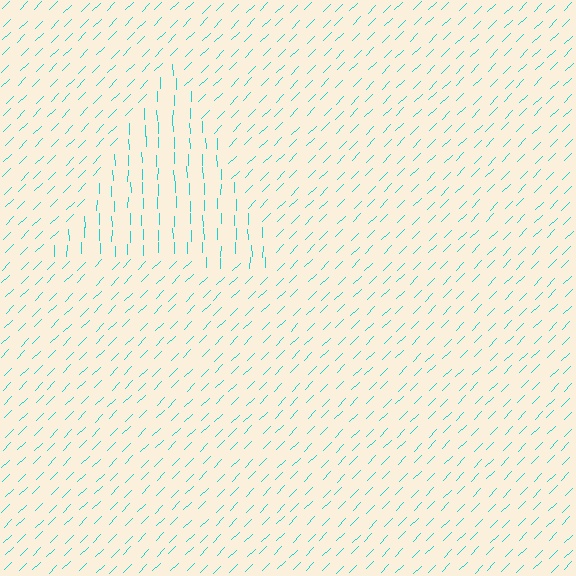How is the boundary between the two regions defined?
The boundary is defined purely by a change in line orientation (approximately 45 degrees difference). All lines are the same color and thickness.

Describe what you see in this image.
The image is filled with small cyan line segments. A triangle region in the image has lines oriented differently from the surrounding lines, creating a visible texture boundary.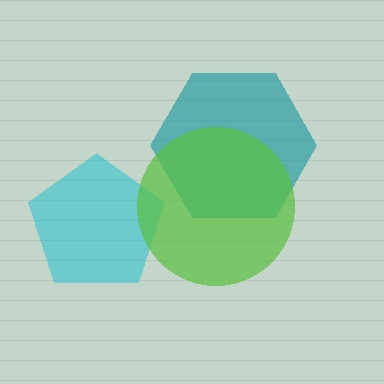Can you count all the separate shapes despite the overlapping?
Yes, there are 3 separate shapes.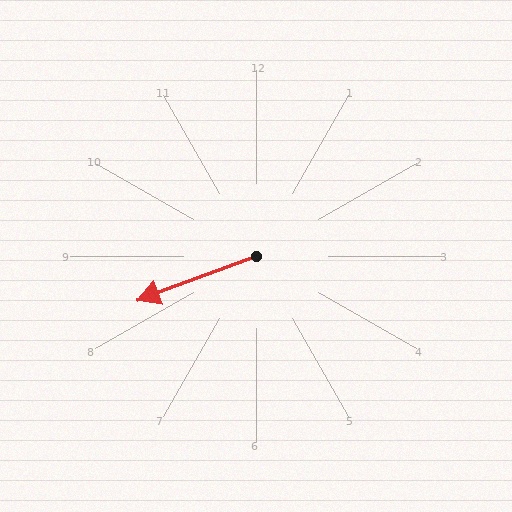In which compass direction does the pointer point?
West.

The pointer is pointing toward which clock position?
Roughly 8 o'clock.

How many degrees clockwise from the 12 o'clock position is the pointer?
Approximately 250 degrees.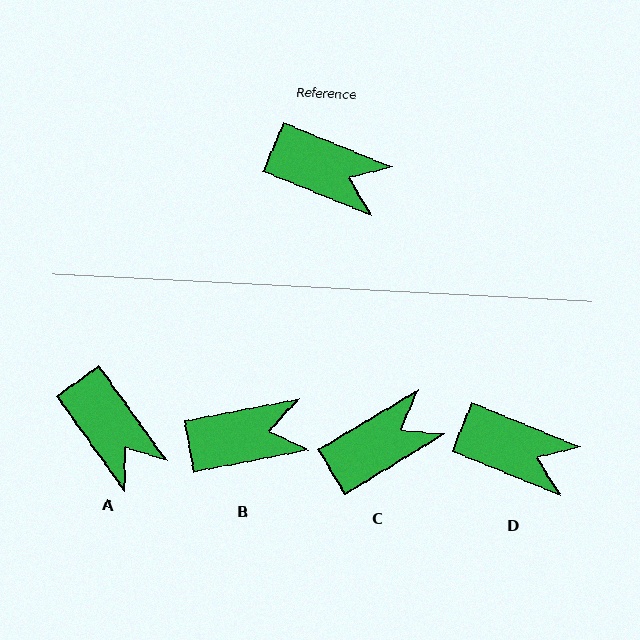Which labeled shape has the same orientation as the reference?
D.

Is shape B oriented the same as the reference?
No, it is off by about 33 degrees.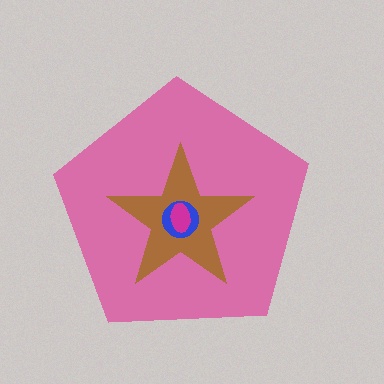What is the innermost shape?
The magenta ellipse.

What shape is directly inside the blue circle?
The magenta ellipse.